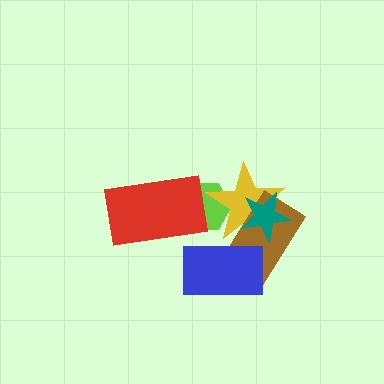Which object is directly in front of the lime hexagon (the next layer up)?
The red rectangle is directly in front of the lime hexagon.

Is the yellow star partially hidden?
Yes, it is partially covered by another shape.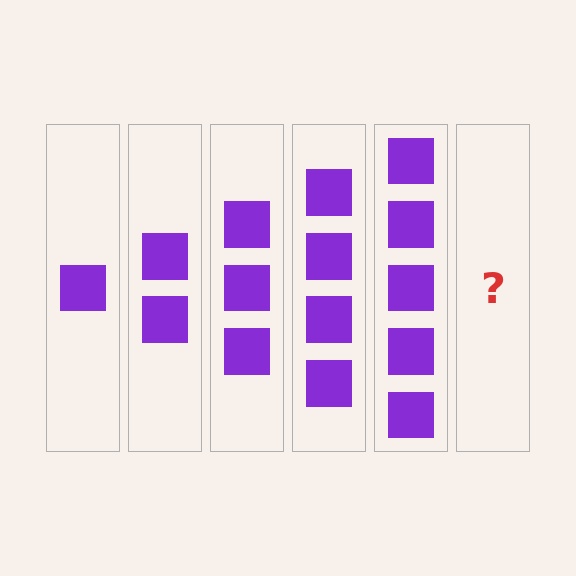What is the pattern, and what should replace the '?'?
The pattern is that each step adds one more square. The '?' should be 6 squares.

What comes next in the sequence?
The next element should be 6 squares.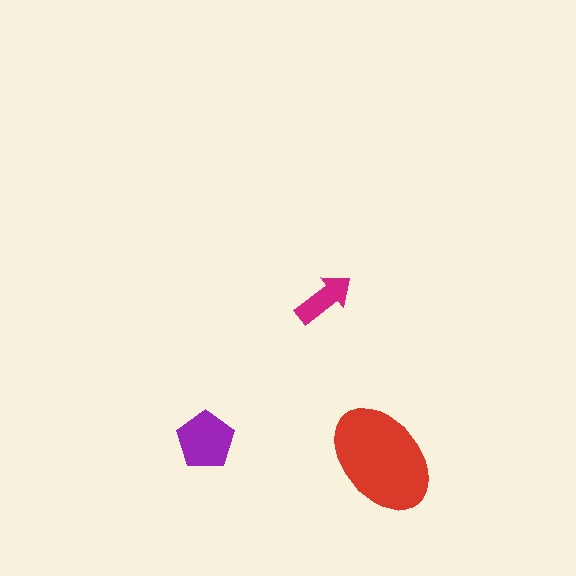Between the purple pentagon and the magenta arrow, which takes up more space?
The purple pentagon.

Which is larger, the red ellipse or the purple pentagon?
The red ellipse.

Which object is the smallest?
The magenta arrow.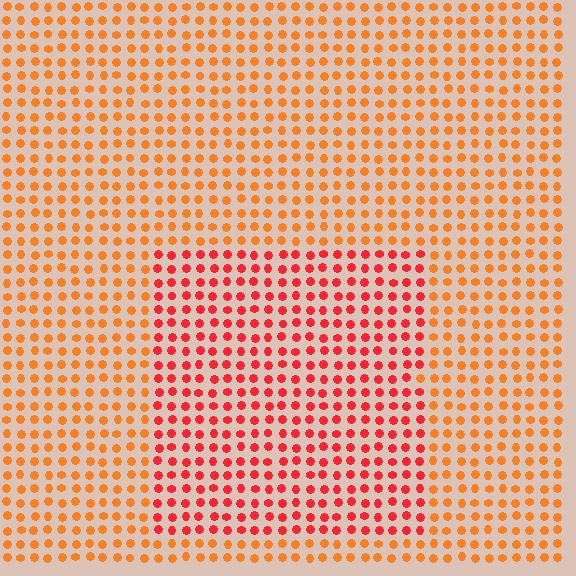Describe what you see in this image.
The image is filled with small orange elements in a uniform arrangement. A rectangle-shaped region is visible where the elements are tinted to a slightly different hue, forming a subtle color boundary.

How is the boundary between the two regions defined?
The boundary is defined purely by a slight shift in hue (about 30 degrees). Spacing, size, and orientation are identical on both sides.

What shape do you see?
I see a rectangle.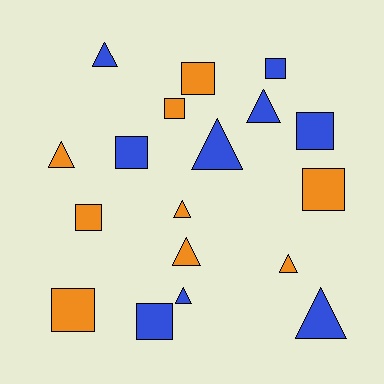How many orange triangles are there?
There are 4 orange triangles.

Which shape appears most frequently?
Square, with 9 objects.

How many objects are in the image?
There are 18 objects.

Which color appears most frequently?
Blue, with 9 objects.